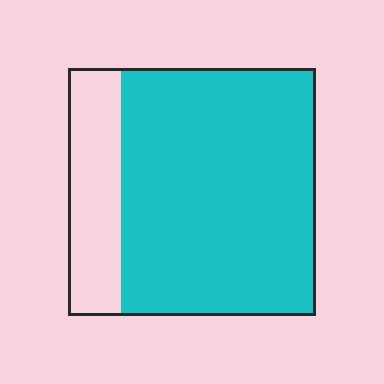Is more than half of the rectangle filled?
Yes.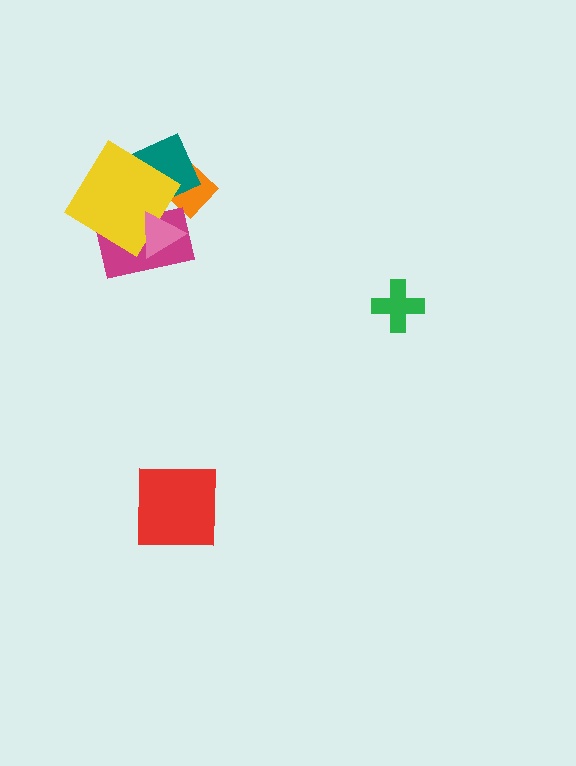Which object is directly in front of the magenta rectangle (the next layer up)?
The yellow diamond is directly in front of the magenta rectangle.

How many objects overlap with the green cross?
0 objects overlap with the green cross.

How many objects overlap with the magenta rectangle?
2 objects overlap with the magenta rectangle.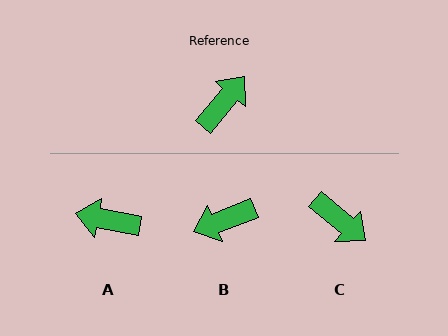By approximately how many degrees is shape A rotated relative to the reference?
Approximately 119 degrees counter-clockwise.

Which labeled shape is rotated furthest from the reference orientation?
B, about 151 degrees away.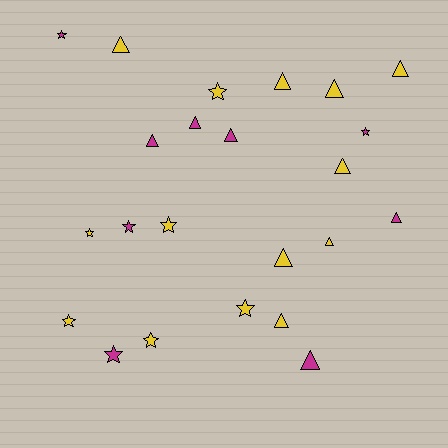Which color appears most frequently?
Yellow, with 14 objects.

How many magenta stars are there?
There are 4 magenta stars.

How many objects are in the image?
There are 23 objects.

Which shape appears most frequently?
Triangle, with 13 objects.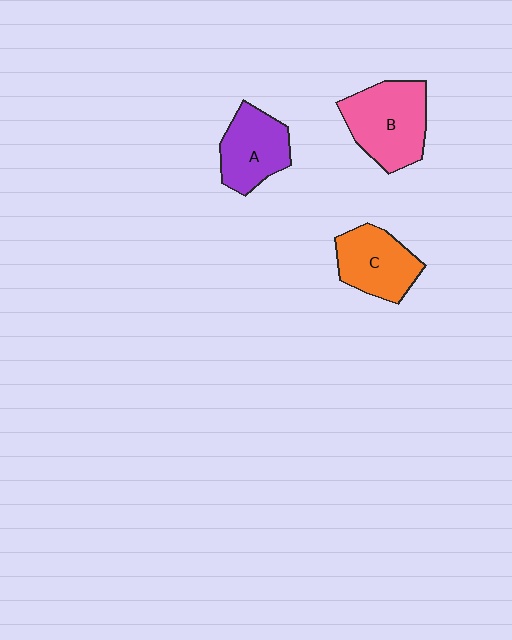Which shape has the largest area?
Shape B (pink).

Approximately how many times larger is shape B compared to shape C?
Approximately 1.3 times.